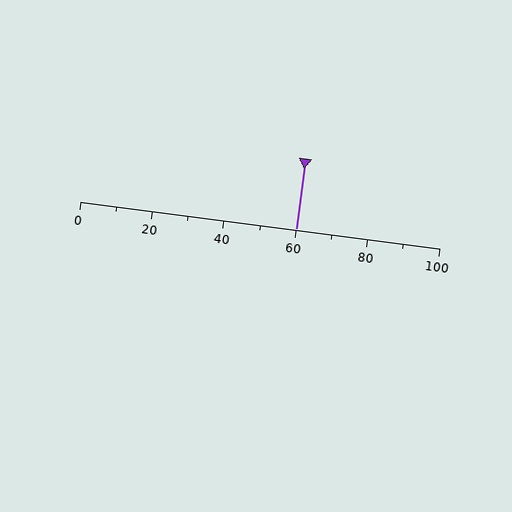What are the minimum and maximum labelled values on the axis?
The axis runs from 0 to 100.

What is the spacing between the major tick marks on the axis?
The major ticks are spaced 20 apart.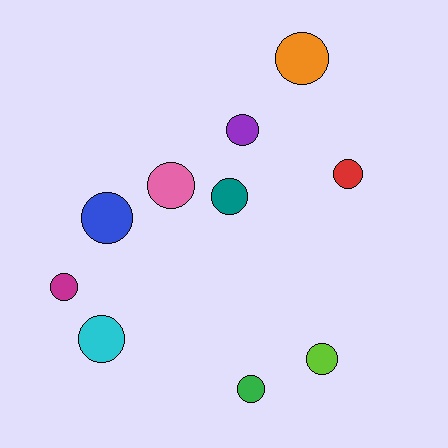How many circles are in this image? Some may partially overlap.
There are 10 circles.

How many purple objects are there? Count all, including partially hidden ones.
There is 1 purple object.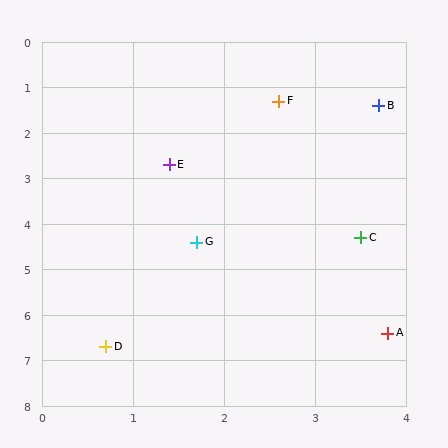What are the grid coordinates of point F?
Point F is at approximately (2.6, 1.3).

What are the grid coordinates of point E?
Point E is at approximately (1.4, 2.7).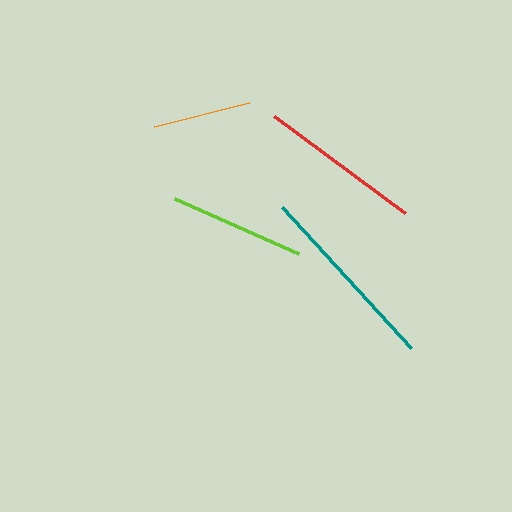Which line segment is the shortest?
The orange line is the shortest at approximately 98 pixels.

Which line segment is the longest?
The teal line is the longest at approximately 192 pixels.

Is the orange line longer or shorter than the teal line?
The teal line is longer than the orange line.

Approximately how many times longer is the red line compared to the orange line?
The red line is approximately 1.7 times the length of the orange line.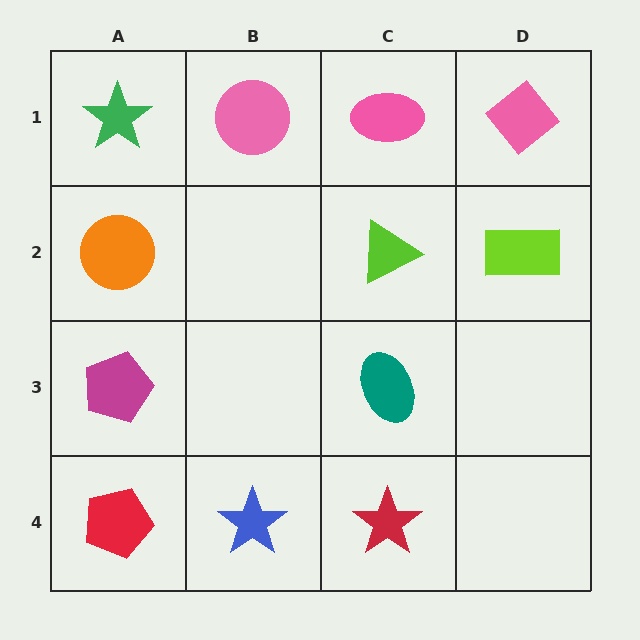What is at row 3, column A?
A magenta pentagon.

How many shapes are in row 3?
2 shapes.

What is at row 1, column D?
A pink diamond.